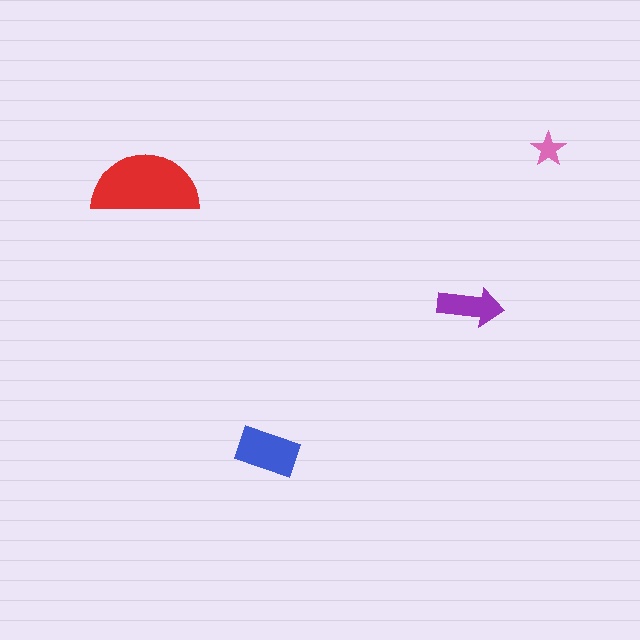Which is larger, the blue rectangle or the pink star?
The blue rectangle.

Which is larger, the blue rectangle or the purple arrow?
The blue rectangle.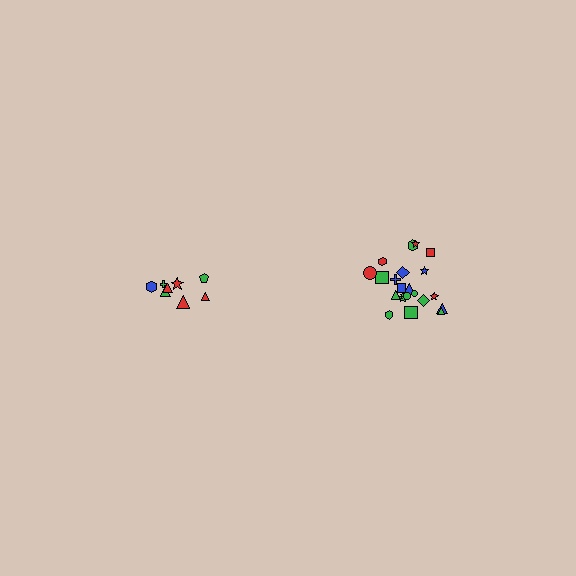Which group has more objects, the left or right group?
The right group.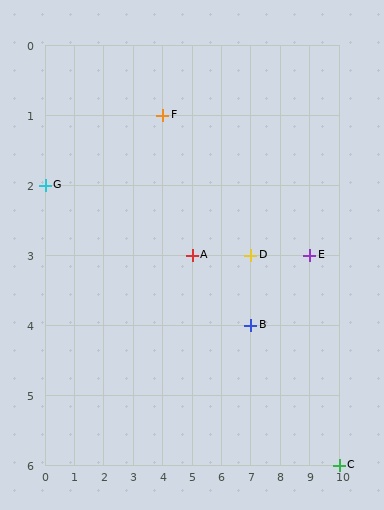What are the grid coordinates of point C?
Point C is at grid coordinates (10, 6).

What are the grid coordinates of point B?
Point B is at grid coordinates (7, 4).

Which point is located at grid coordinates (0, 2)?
Point G is at (0, 2).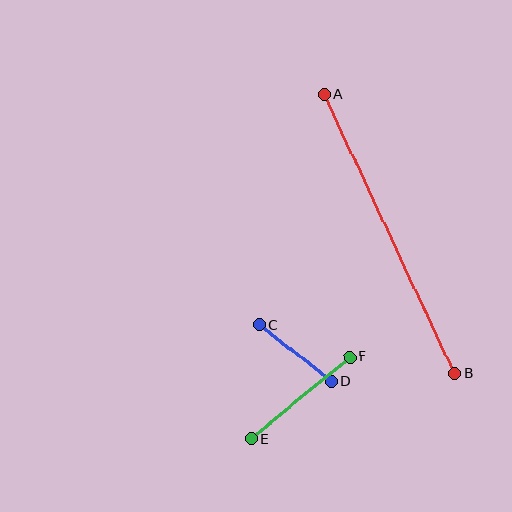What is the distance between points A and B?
The distance is approximately 308 pixels.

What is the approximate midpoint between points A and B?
The midpoint is at approximately (389, 234) pixels.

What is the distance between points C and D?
The distance is approximately 91 pixels.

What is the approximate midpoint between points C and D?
The midpoint is at approximately (295, 353) pixels.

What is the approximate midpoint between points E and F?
The midpoint is at approximately (301, 398) pixels.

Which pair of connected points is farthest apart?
Points A and B are farthest apart.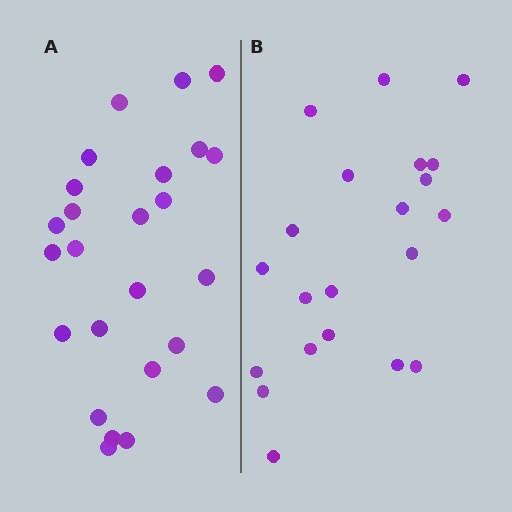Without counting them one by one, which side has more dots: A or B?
Region A (the left region) has more dots.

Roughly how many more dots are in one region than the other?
Region A has about 4 more dots than region B.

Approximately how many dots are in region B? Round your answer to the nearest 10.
About 20 dots. (The exact count is 21, which rounds to 20.)